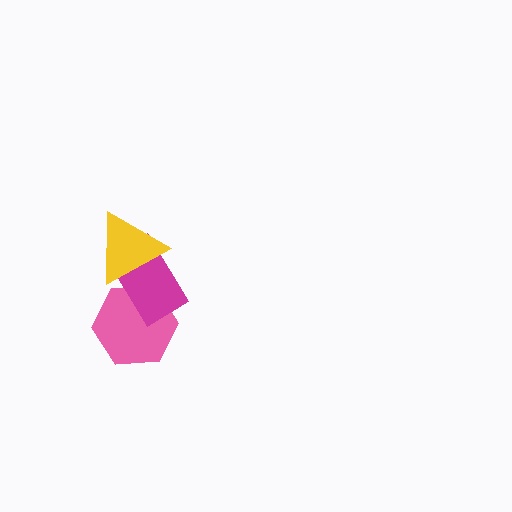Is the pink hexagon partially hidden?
Yes, it is partially covered by another shape.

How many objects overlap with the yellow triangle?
2 objects overlap with the yellow triangle.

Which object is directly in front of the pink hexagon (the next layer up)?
The magenta rectangle is directly in front of the pink hexagon.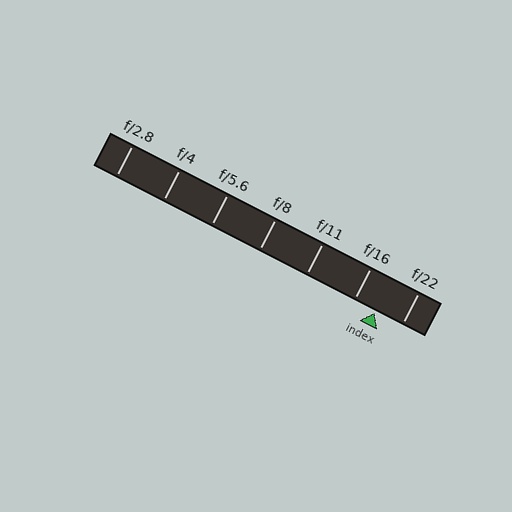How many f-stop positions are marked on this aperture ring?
There are 7 f-stop positions marked.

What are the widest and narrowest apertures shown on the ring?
The widest aperture shown is f/2.8 and the narrowest is f/22.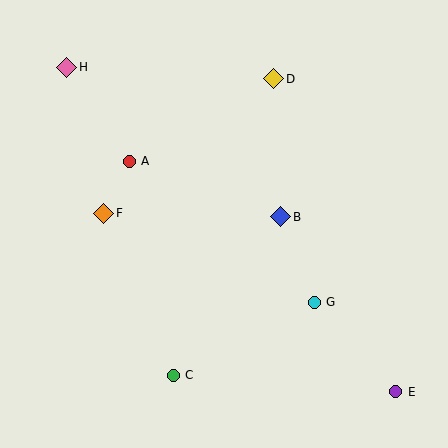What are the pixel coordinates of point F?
Point F is at (104, 213).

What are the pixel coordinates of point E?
Point E is at (396, 392).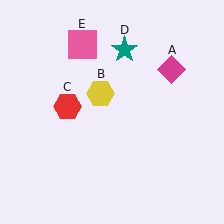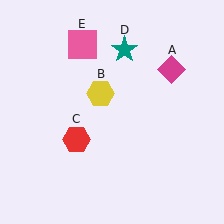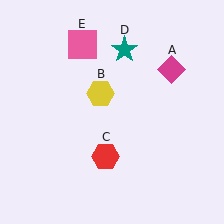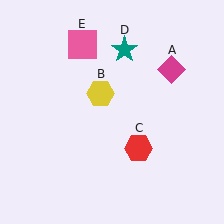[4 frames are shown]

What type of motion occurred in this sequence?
The red hexagon (object C) rotated counterclockwise around the center of the scene.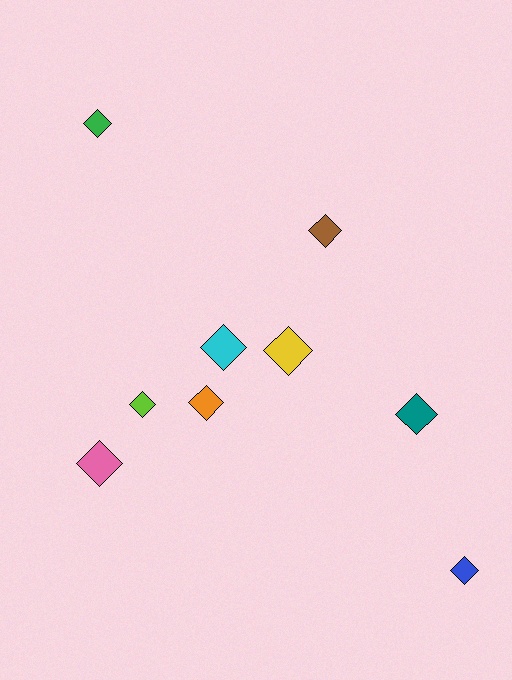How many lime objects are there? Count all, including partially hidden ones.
There is 1 lime object.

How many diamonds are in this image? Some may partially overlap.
There are 9 diamonds.